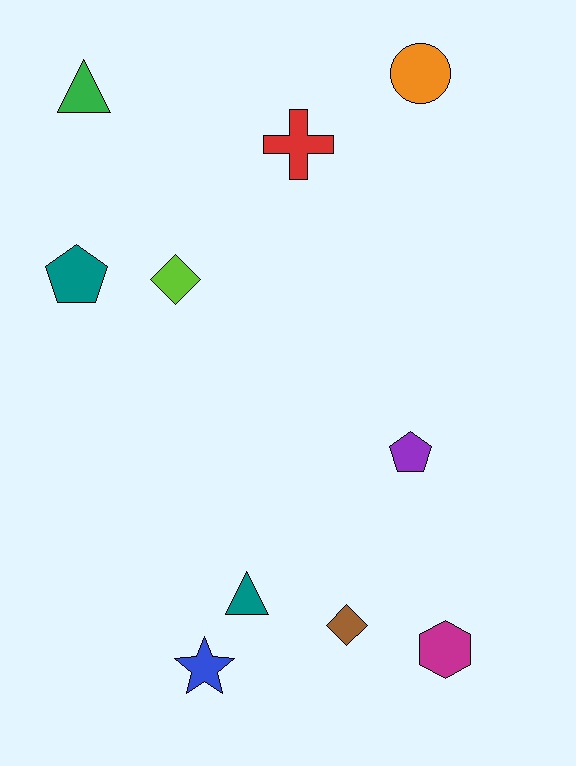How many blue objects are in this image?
There is 1 blue object.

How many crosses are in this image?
There is 1 cross.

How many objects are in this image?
There are 10 objects.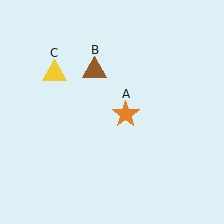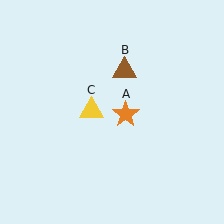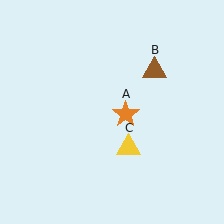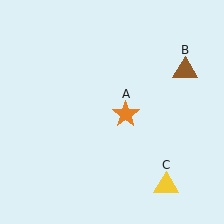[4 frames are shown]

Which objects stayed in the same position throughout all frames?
Orange star (object A) remained stationary.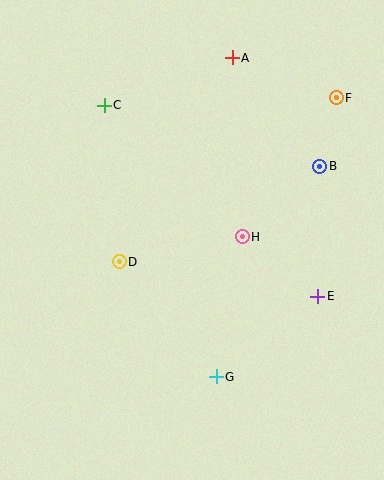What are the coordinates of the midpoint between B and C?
The midpoint between B and C is at (212, 136).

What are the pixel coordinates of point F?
Point F is at (336, 98).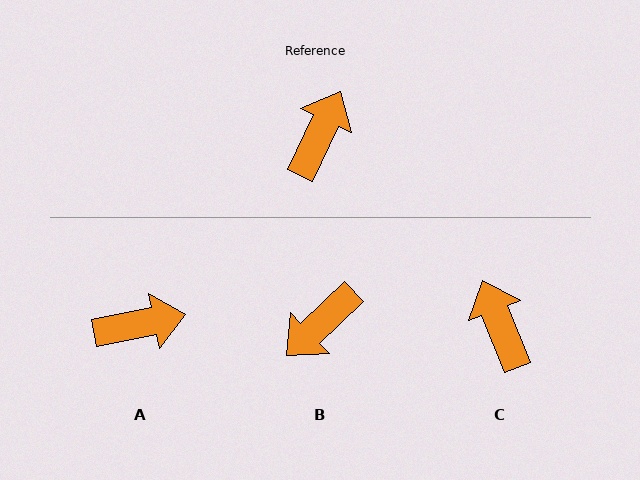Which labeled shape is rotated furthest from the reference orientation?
B, about 159 degrees away.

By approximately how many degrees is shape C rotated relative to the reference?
Approximately 47 degrees counter-clockwise.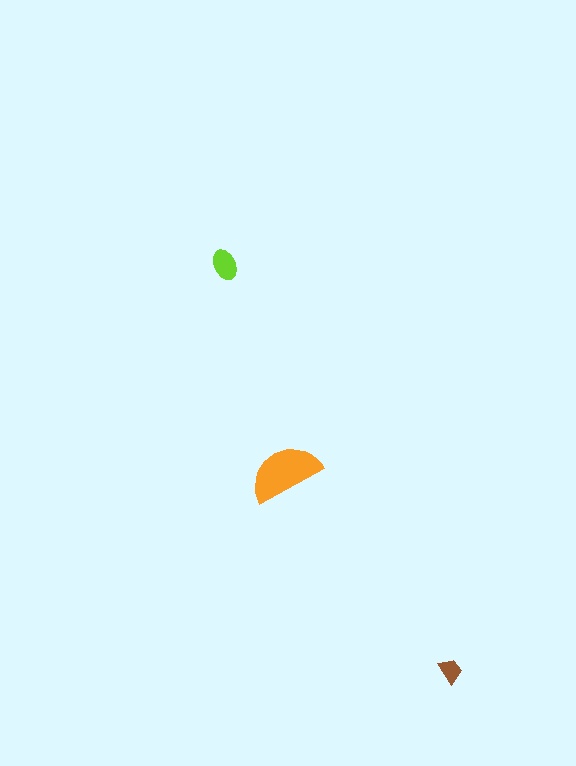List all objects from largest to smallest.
The orange semicircle, the lime ellipse, the brown trapezoid.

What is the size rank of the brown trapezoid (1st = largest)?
3rd.